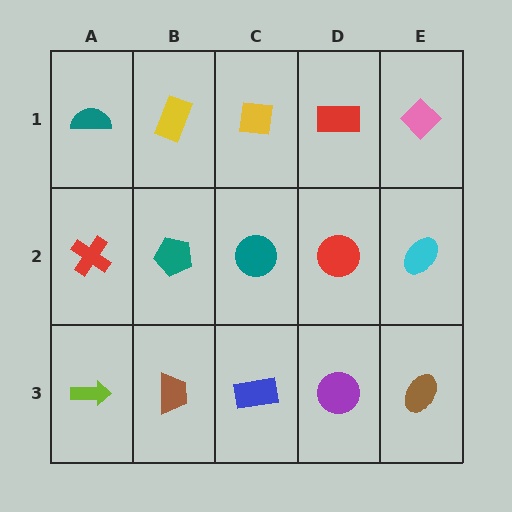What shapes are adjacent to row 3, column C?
A teal circle (row 2, column C), a brown trapezoid (row 3, column B), a purple circle (row 3, column D).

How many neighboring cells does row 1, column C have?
3.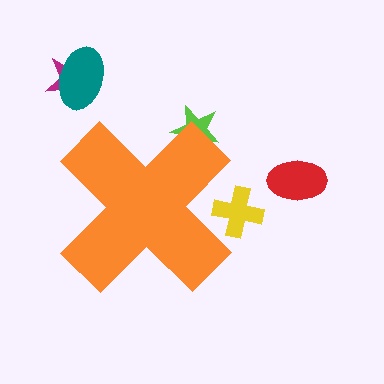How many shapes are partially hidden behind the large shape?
2 shapes are partially hidden.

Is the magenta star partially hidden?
No, the magenta star is fully visible.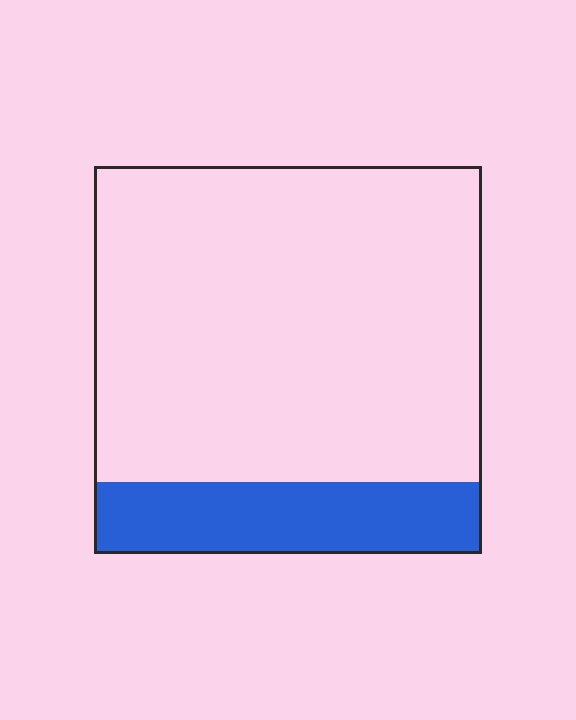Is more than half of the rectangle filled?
No.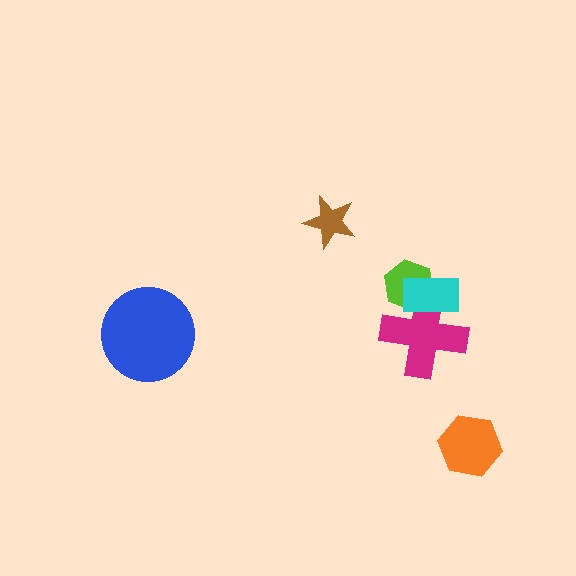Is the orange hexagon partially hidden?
No, no other shape covers it.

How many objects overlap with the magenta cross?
2 objects overlap with the magenta cross.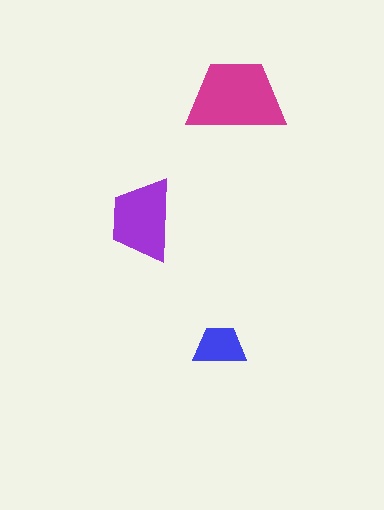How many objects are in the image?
There are 3 objects in the image.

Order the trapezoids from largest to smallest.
the magenta one, the purple one, the blue one.